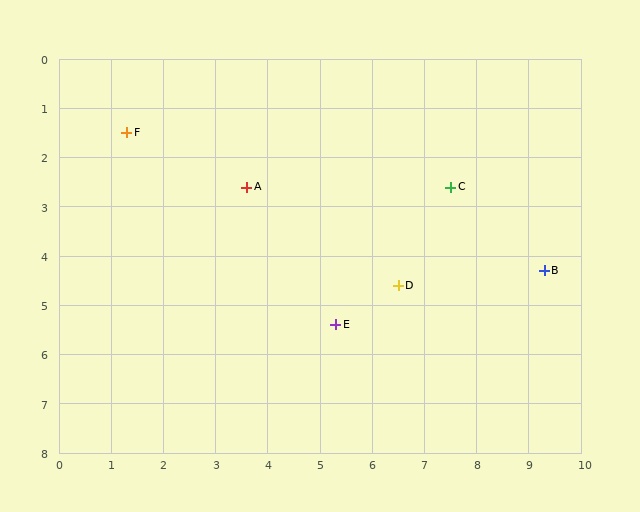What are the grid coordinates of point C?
Point C is at approximately (7.5, 2.6).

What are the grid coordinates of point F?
Point F is at approximately (1.3, 1.5).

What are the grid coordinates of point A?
Point A is at approximately (3.6, 2.6).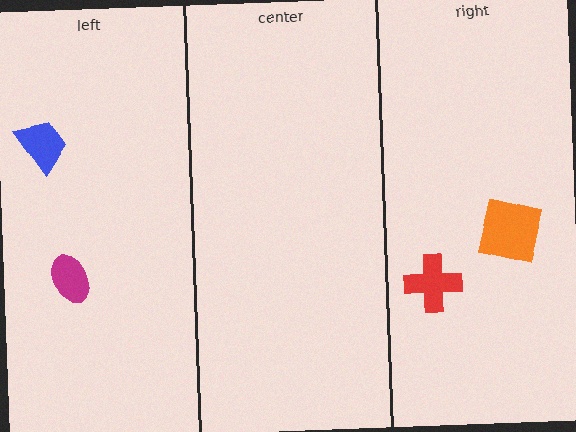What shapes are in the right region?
The red cross, the orange square.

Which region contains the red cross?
The right region.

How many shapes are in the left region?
2.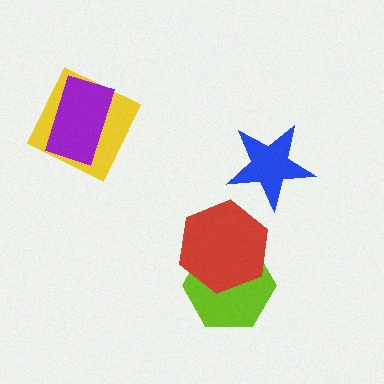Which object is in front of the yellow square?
The purple rectangle is in front of the yellow square.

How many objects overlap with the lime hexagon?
1 object overlaps with the lime hexagon.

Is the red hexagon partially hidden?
No, no other shape covers it.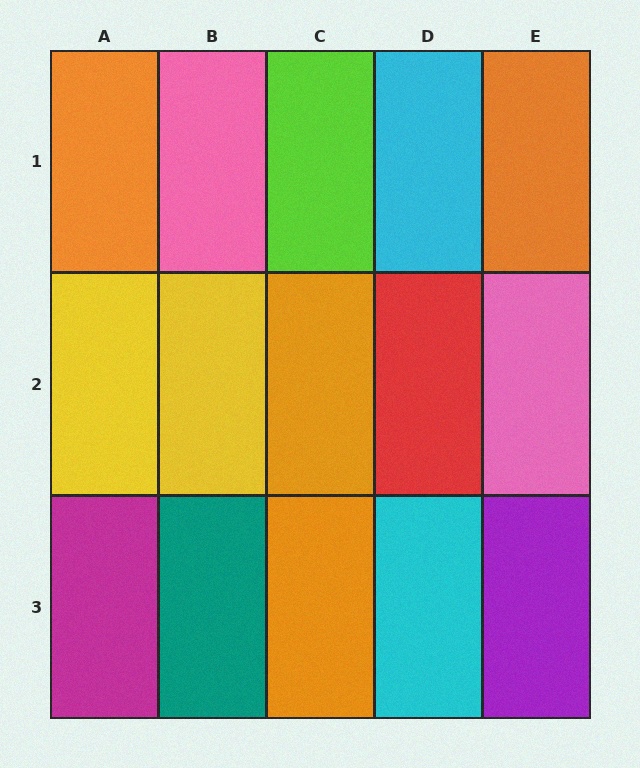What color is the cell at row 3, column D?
Cyan.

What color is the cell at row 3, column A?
Magenta.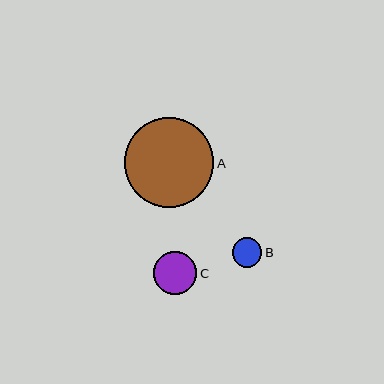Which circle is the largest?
Circle A is the largest with a size of approximately 90 pixels.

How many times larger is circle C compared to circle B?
Circle C is approximately 1.5 times the size of circle B.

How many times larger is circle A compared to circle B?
Circle A is approximately 3.0 times the size of circle B.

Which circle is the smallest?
Circle B is the smallest with a size of approximately 30 pixels.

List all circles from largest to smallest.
From largest to smallest: A, C, B.